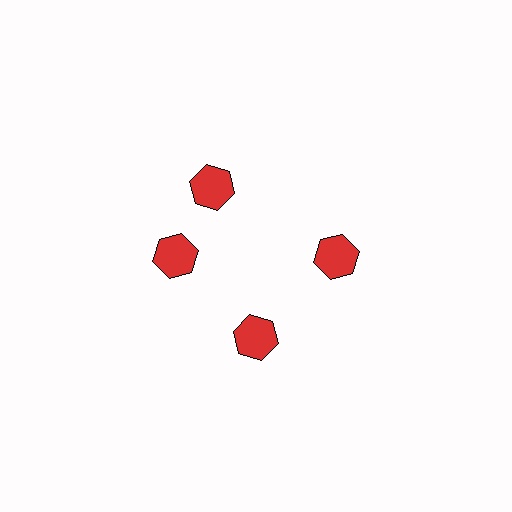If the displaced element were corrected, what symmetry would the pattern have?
It would have 4-fold rotational symmetry — the pattern would map onto itself every 90 degrees.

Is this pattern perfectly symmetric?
No. The 4 red hexagons are arranged in a ring, but one element near the 12 o'clock position is rotated out of alignment along the ring, breaking the 4-fold rotational symmetry.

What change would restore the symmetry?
The symmetry would be restored by rotating it back into even spacing with its neighbors so that all 4 hexagons sit at equal angles and equal distance from the center.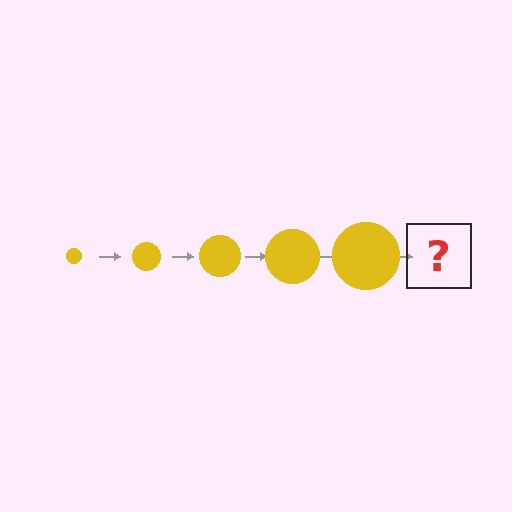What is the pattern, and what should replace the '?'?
The pattern is that the circle gets progressively larger each step. The '?' should be a yellow circle, larger than the previous one.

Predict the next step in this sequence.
The next step is a yellow circle, larger than the previous one.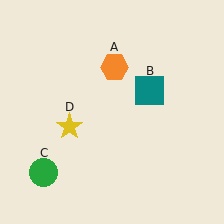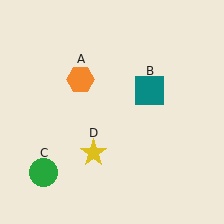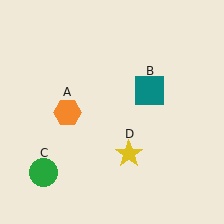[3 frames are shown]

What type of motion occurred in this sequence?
The orange hexagon (object A), yellow star (object D) rotated counterclockwise around the center of the scene.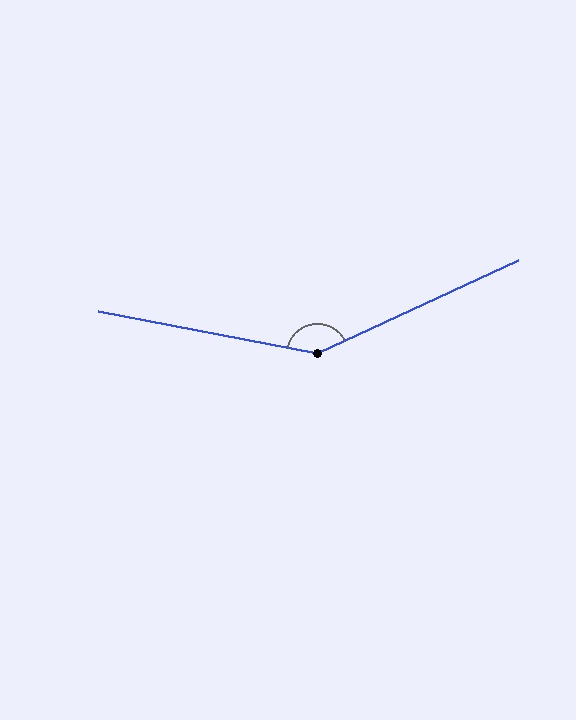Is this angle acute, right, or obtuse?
It is obtuse.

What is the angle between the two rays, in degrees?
Approximately 144 degrees.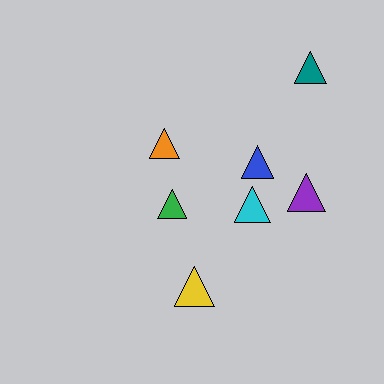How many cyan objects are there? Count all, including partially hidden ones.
There is 1 cyan object.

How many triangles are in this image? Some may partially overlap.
There are 7 triangles.